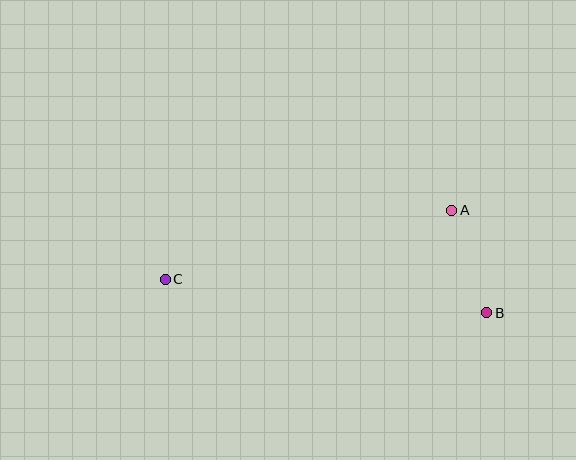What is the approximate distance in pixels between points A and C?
The distance between A and C is approximately 295 pixels.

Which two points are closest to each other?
Points A and B are closest to each other.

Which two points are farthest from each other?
Points B and C are farthest from each other.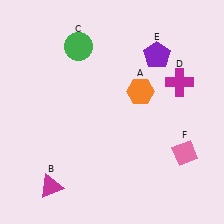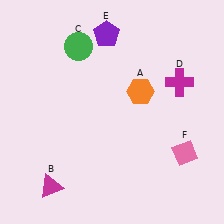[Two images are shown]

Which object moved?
The purple pentagon (E) moved left.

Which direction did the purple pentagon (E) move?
The purple pentagon (E) moved left.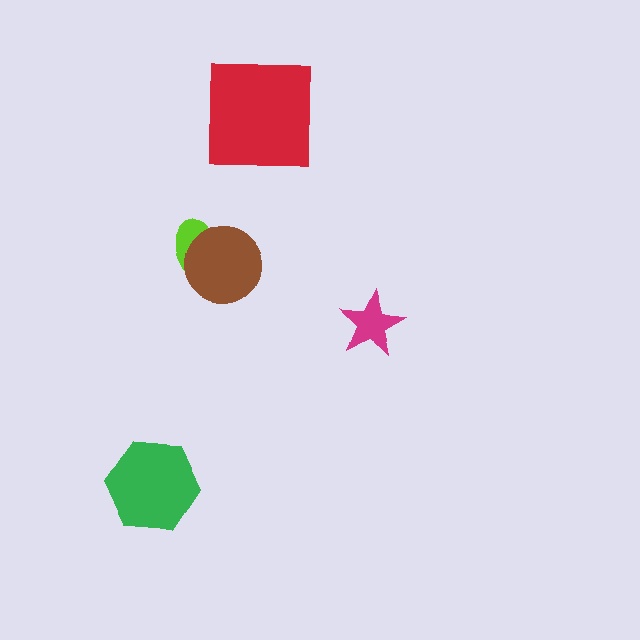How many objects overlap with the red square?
0 objects overlap with the red square.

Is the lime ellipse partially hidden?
Yes, it is partially covered by another shape.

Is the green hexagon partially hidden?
No, no other shape covers it.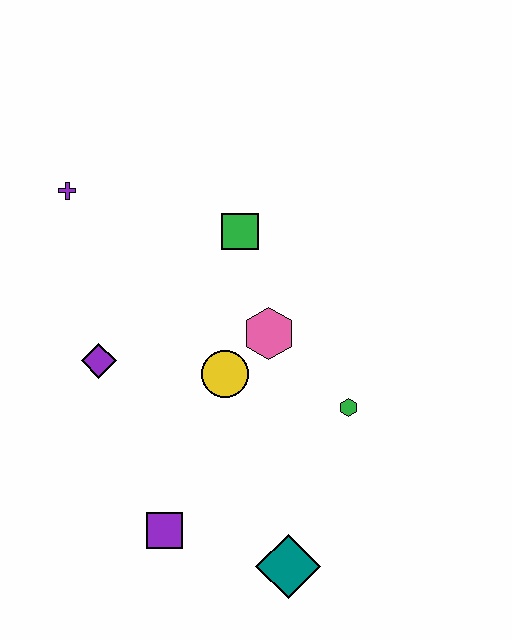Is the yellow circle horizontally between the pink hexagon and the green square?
No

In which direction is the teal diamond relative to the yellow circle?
The teal diamond is below the yellow circle.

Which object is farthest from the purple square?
The purple cross is farthest from the purple square.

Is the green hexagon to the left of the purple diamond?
No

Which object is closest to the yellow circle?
The pink hexagon is closest to the yellow circle.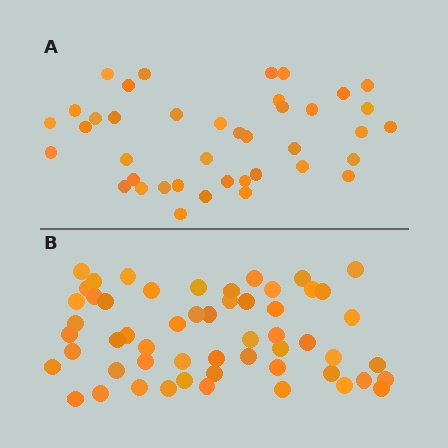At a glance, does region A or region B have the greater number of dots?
Region B (the bottom region) has more dots.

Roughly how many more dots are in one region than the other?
Region B has approximately 15 more dots than region A.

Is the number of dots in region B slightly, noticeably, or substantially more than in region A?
Region B has noticeably more, but not dramatically so. The ratio is roughly 1.4 to 1.